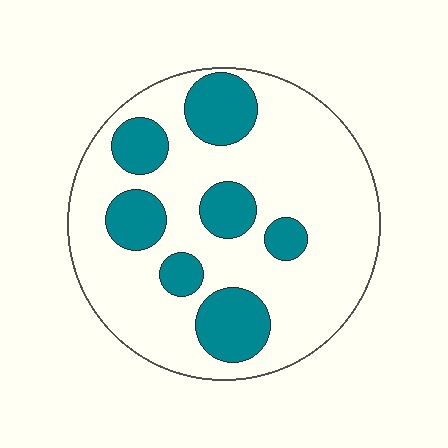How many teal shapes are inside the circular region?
7.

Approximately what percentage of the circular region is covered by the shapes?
Approximately 25%.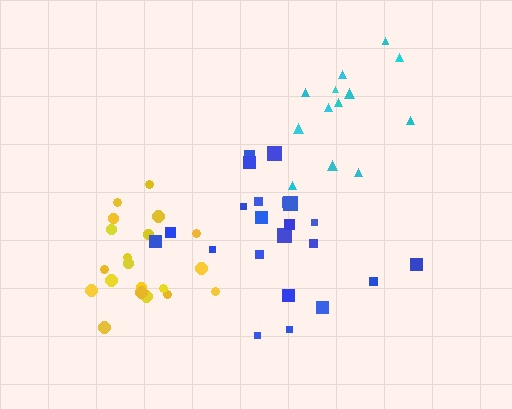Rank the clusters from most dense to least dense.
yellow, blue, cyan.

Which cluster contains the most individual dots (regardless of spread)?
Blue (22).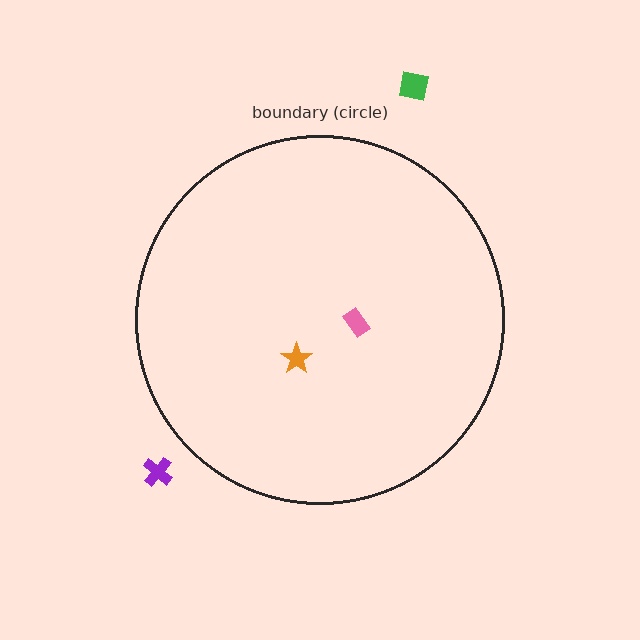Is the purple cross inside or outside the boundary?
Outside.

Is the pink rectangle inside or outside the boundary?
Inside.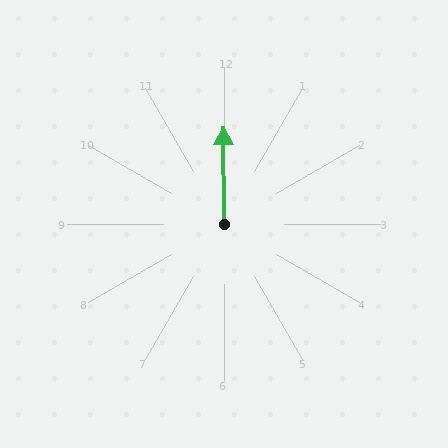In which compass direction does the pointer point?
North.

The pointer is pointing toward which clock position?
Roughly 12 o'clock.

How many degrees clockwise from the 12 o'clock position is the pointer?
Approximately 360 degrees.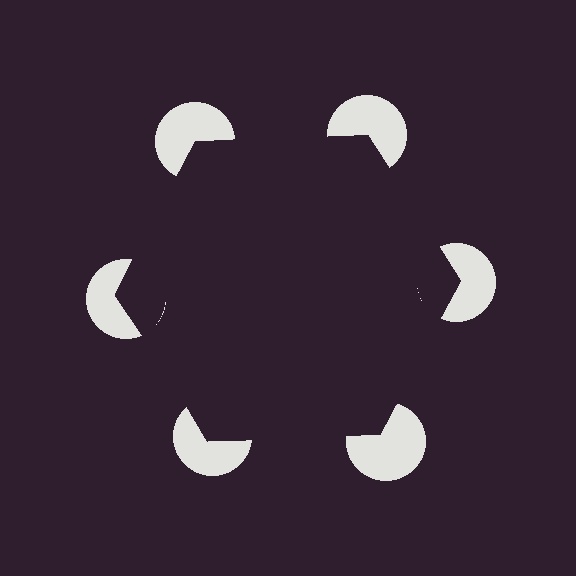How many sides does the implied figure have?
6 sides.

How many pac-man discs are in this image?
There are 6 — one at each vertex of the illusory hexagon.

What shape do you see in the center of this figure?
An illusory hexagon — its edges are inferred from the aligned wedge cuts in the pac-man discs, not physically drawn.